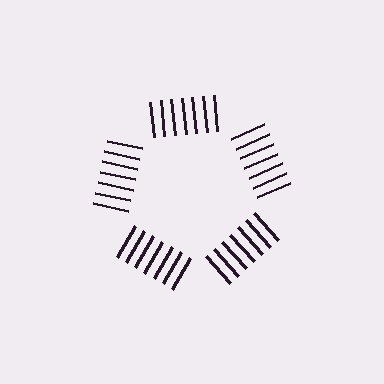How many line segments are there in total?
35 — 7 along each of the 5 edges.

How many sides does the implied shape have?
5 sides — the line-ends trace a pentagon.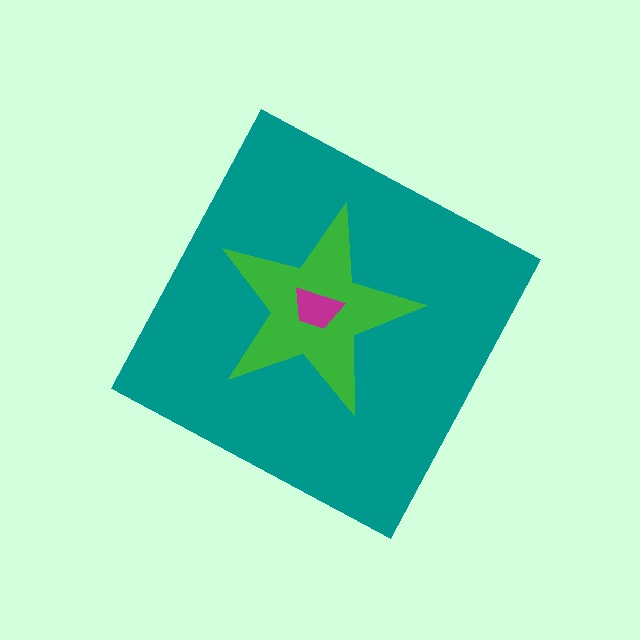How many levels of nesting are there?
3.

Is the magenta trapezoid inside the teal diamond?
Yes.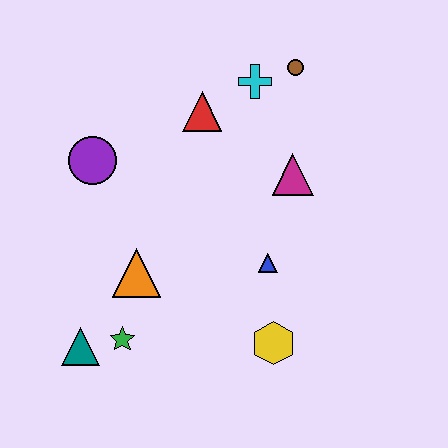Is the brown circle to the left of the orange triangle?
No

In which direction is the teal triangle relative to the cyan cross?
The teal triangle is below the cyan cross.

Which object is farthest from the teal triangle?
The brown circle is farthest from the teal triangle.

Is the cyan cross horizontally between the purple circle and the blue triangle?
Yes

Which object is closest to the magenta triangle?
The blue triangle is closest to the magenta triangle.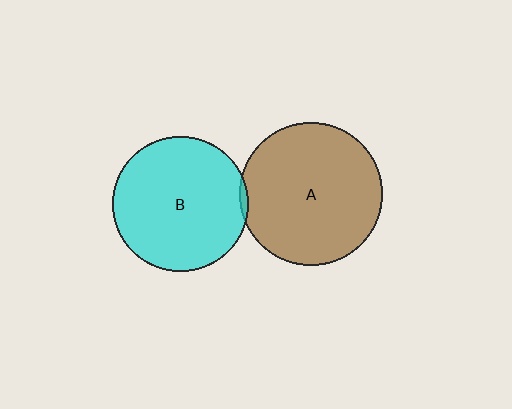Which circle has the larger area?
Circle A (brown).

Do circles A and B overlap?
Yes.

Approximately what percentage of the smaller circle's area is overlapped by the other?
Approximately 5%.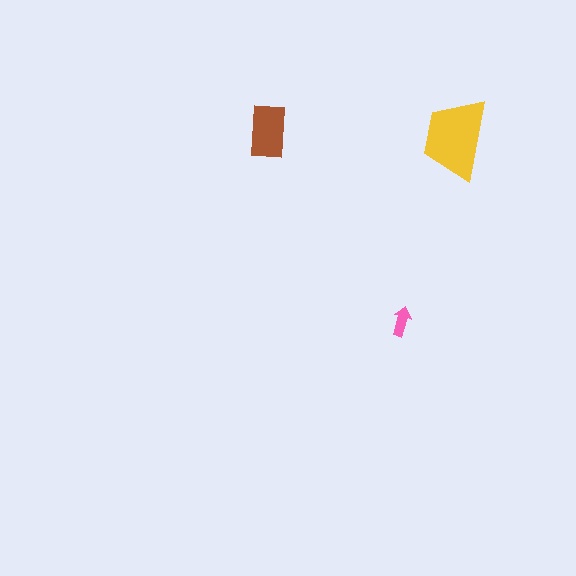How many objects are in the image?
There are 3 objects in the image.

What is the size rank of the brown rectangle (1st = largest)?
2nd.